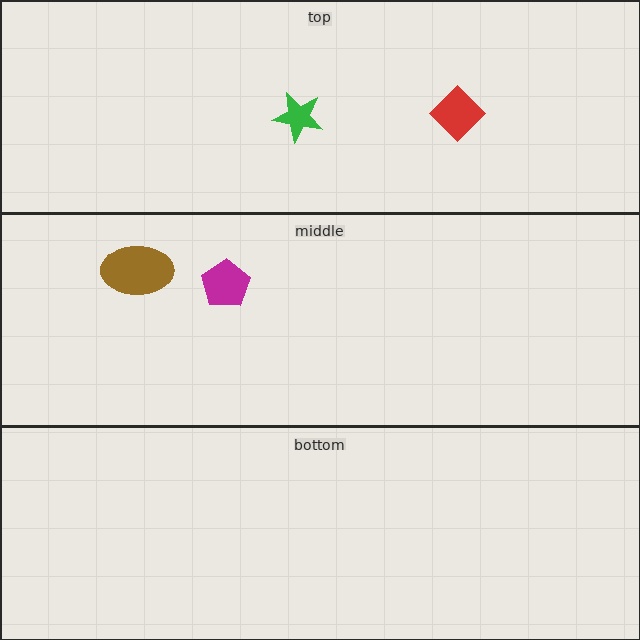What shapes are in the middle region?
The magenta pentagon, the brown ellipse.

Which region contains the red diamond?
The top region.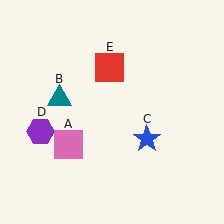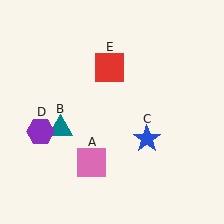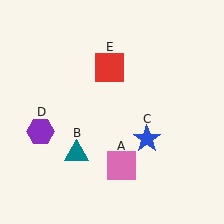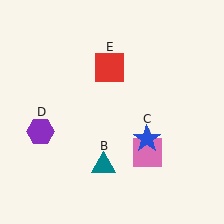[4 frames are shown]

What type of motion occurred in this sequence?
The pink square (object A), teal triangle (object B) rotated counterclockwise around the center of the scene.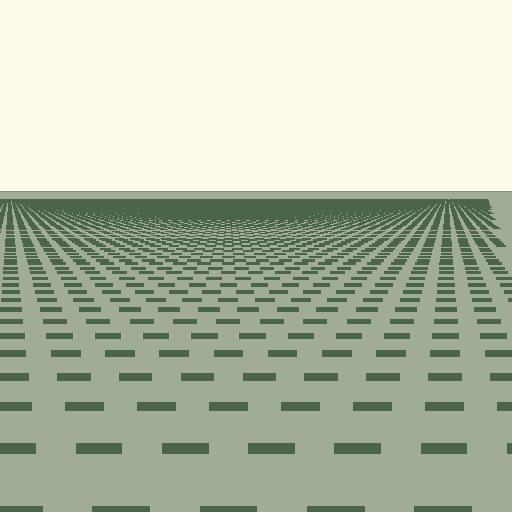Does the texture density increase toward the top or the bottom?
Density increases toward the top.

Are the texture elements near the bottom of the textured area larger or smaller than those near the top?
Larger. Near the bottom, elements are closer to the viewer and appear at a bigger on-screen size.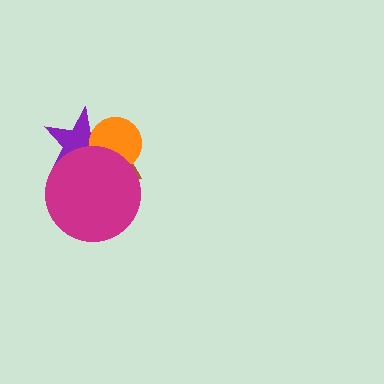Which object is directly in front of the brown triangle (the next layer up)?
The purple star is directly in front of the brown triangle.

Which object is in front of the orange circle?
The magenta circle is in front of the orange circle.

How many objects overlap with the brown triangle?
3 objects overlap with the brown triangle.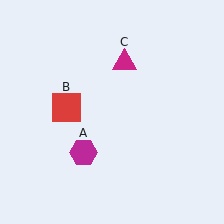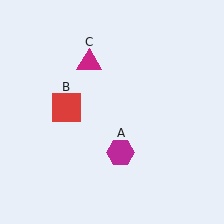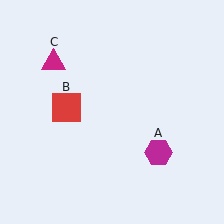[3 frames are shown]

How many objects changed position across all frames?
2 objects changed position: magenta hexagon (object A), magenta triangle (object C).